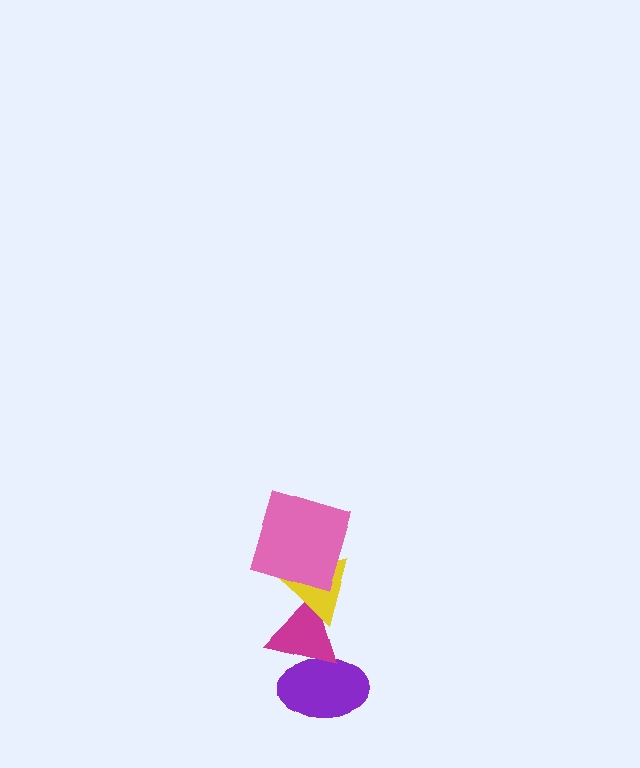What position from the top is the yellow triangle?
The yellow triangle is 2nd from the top.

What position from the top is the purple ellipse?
The purple ellipse is 4th from the top.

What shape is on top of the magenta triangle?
The yellow triangle is on top of the magenta triangle.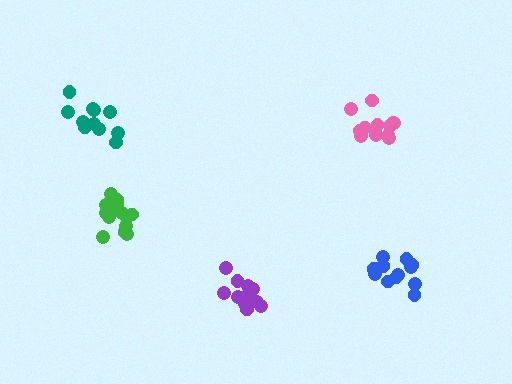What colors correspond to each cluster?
The clusters are colored: green, teal, purple, blue, pink.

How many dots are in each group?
Group 1: 15 dots, Group 2: 11 dots, Group 3: 12 dots, Group 4: 13 dots, Group 5: 13 dots (64 total).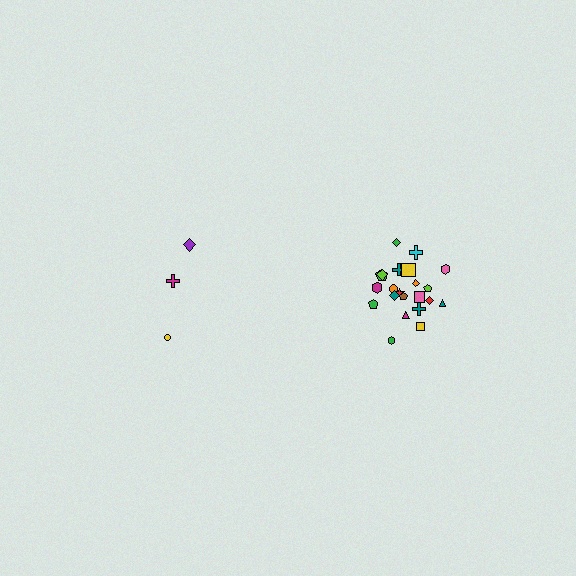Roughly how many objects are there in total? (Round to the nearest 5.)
Roughly 25 objects in total.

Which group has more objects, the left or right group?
The right group.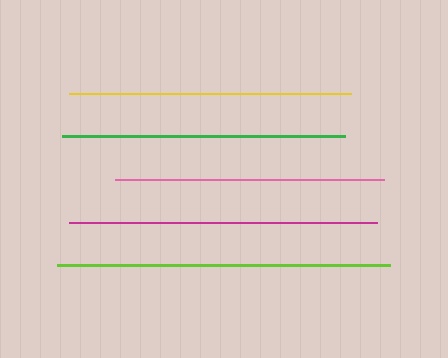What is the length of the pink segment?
The pink segment is approximately 269 pixels long.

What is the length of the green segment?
The green segment is approximately 283 pixels long.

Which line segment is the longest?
The lime line is the longest at approximately 334 pixels.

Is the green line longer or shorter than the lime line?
The lime line is longer than the green line.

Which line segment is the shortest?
The pink line is the shortest at approximately 269 pixels.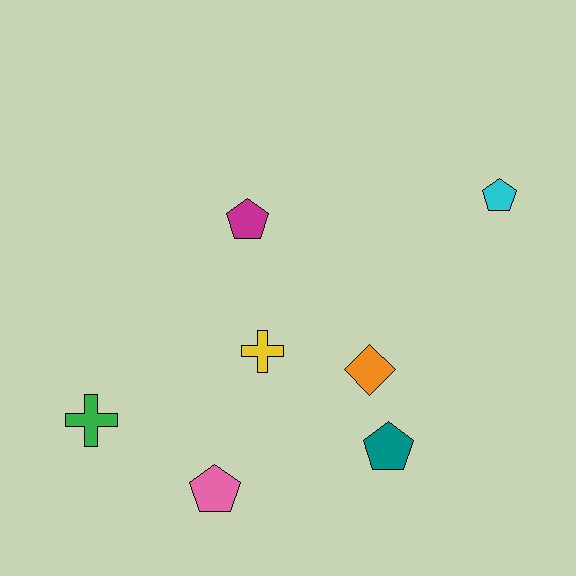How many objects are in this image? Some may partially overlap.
There are 7 objects.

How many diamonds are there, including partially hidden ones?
There is 1 diamond.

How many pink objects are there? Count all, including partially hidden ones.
There is 1 pink object.